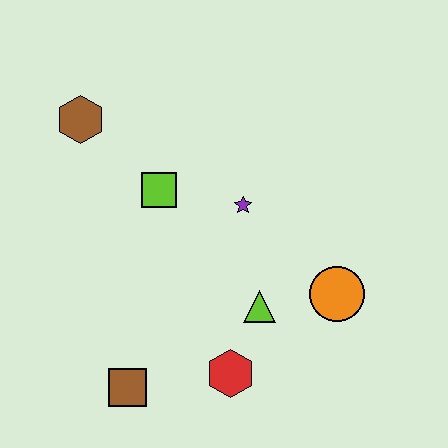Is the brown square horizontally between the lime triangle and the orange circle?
No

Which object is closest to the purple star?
The lime square is closest to the purple star.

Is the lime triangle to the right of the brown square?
Yes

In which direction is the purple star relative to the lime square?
The purple star is to the right of the lime square.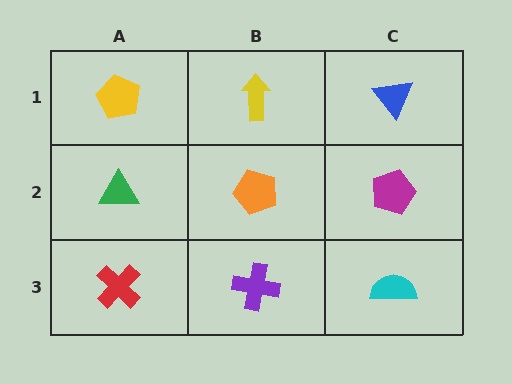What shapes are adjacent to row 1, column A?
A green triangle (row 2, column A), a yellow arrow (row 1, column B).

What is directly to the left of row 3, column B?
A red cross.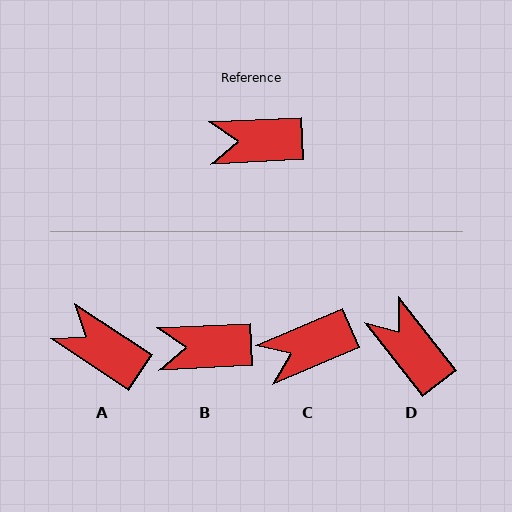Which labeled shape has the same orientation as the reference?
B.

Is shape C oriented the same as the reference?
No, it is off by about 20 degrees.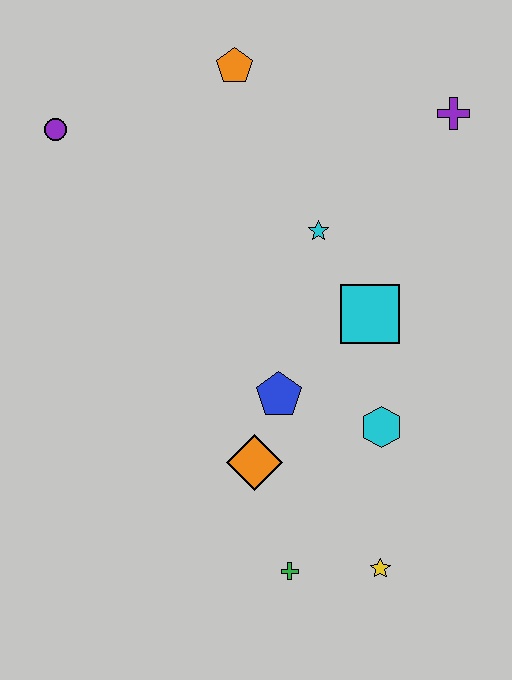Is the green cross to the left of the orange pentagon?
No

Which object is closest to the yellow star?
The green cross is closest to the yellow star.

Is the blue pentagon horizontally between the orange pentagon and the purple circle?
No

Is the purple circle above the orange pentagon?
No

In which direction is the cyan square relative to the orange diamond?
The cyan square is above the orange diamond.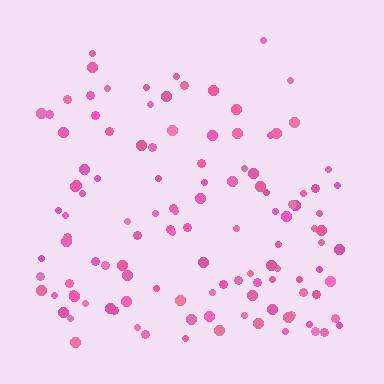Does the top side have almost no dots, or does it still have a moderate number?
Still a moderate number, just noticeably fewer than the bottom.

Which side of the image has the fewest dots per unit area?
The top.